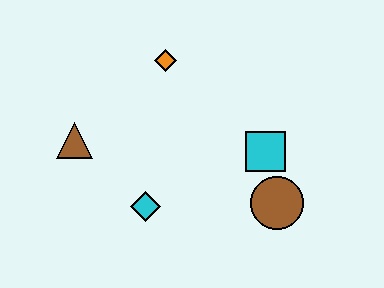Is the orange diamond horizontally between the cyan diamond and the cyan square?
Yes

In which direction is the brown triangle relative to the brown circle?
The brown triangle is to the left of the brown circle.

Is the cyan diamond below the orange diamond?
Yes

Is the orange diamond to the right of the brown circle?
No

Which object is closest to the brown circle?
The cyan square is closest to the brown circle.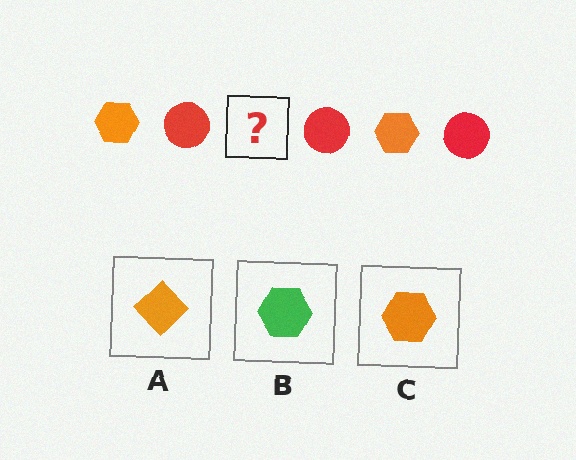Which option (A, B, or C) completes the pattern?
C.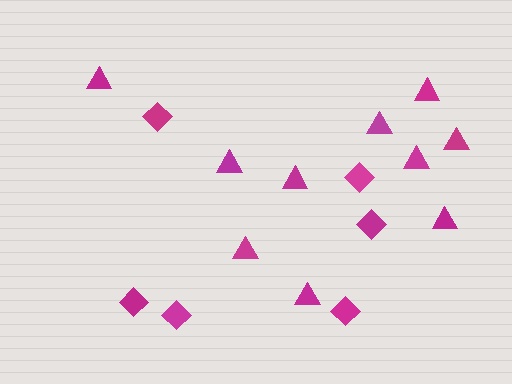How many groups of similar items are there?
There are 2 groups: one group of triangles (10) and one group of diamonds (6).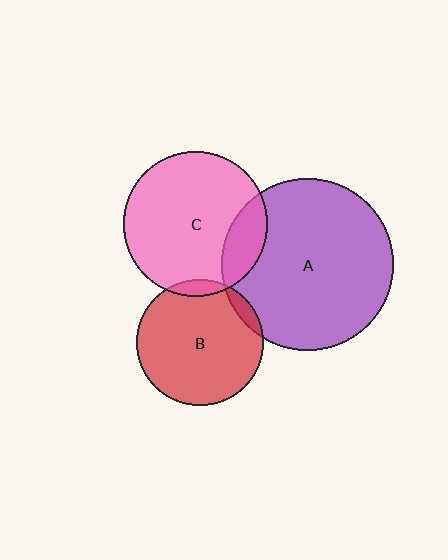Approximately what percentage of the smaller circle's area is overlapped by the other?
Approximately 15%.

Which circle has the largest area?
Circle A (purple).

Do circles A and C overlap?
Yes.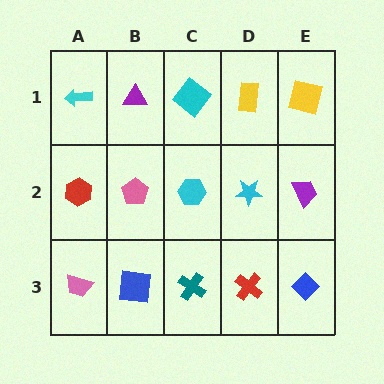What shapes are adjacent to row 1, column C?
A cyan hexagon (row 2, column C), a purple triangle (row 1, column B), a yellow rectangle (row 1, column D).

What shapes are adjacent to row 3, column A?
A red hexagon (row 2, column A), a blue square (row 3, column B).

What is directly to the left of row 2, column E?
A cyan star.